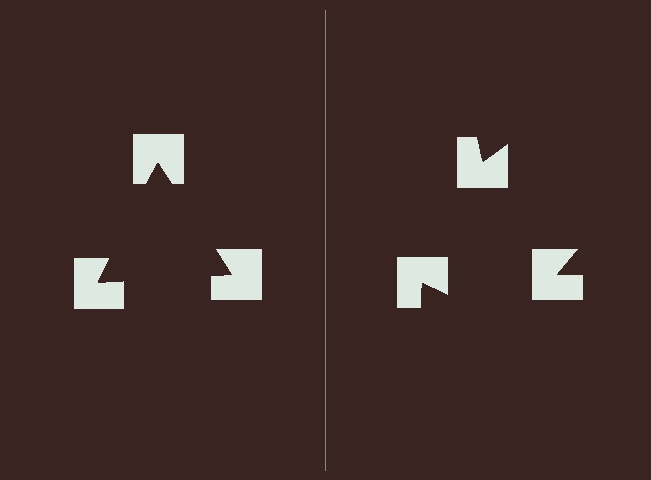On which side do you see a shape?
An illusory triangle appears on the left side. On the right side the wedge cuts are rotated, so no coherent shape forms.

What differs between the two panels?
The notched squares are positioned identically on both sides; only the wedge orientations differ. On the left they align to a triangle; on the right they are misaligned.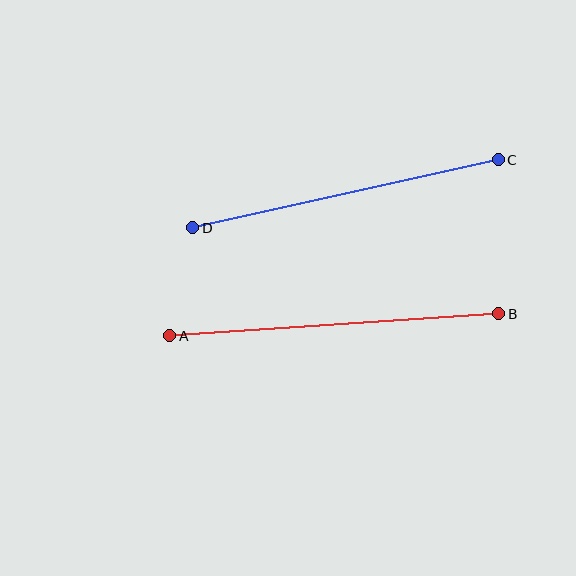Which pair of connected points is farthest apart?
Points A and B are farthest apart.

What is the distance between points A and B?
The distance is approximately 330 pixels.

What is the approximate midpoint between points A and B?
The midpoint is at approximately (334, 325) pixels.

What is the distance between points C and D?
The distance is approximately 313 pixels.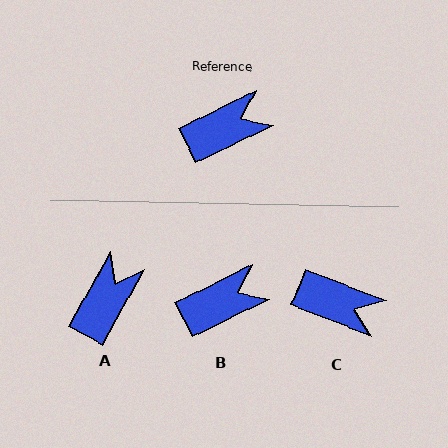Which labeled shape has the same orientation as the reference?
B.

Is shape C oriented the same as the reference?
No, it is off by about 48 degrees.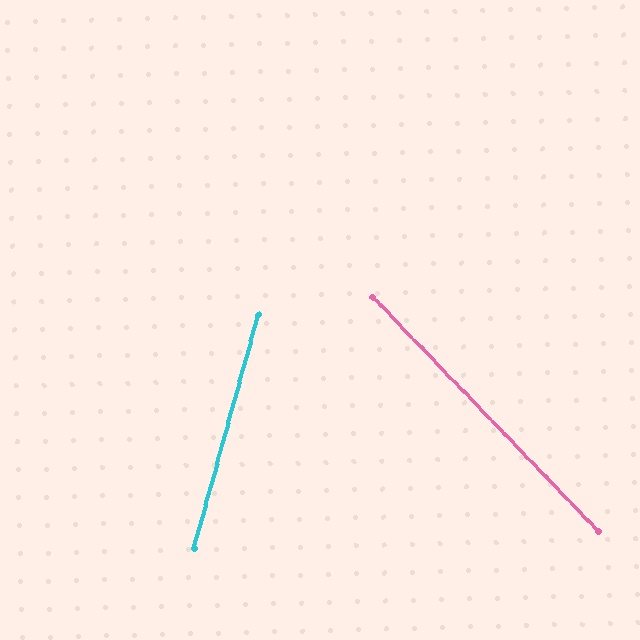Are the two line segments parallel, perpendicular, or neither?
Neither parallel nor perpendicular — they differ by about 59°.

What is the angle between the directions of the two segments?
Approximately 59 degrees.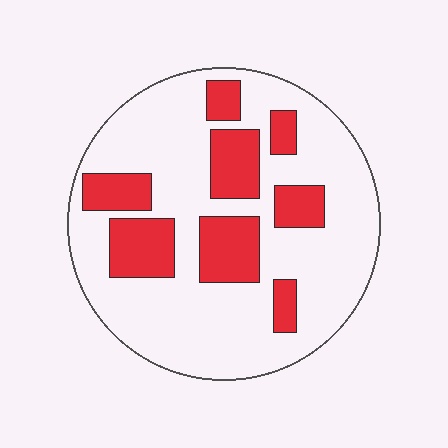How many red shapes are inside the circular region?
8.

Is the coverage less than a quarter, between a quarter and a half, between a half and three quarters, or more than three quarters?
Between a quarter and a half.